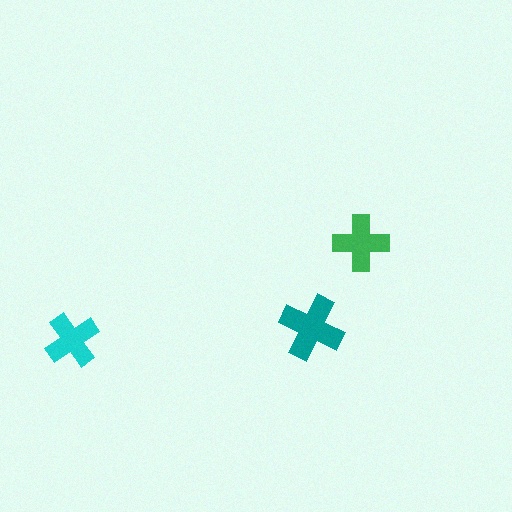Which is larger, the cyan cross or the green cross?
The green one.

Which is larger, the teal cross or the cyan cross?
The teal one.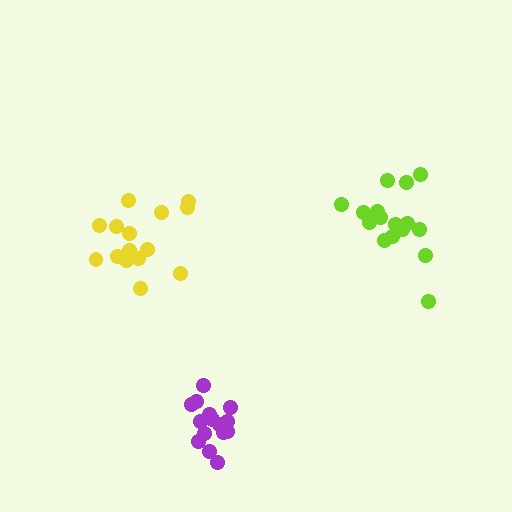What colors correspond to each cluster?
The clusters are colored: purple, lime, yellow.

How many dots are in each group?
Group 1: 15 dots, Group 2: 17 dots, Group 3: 15 dots (47 total).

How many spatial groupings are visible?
There are 3 spatial groupings.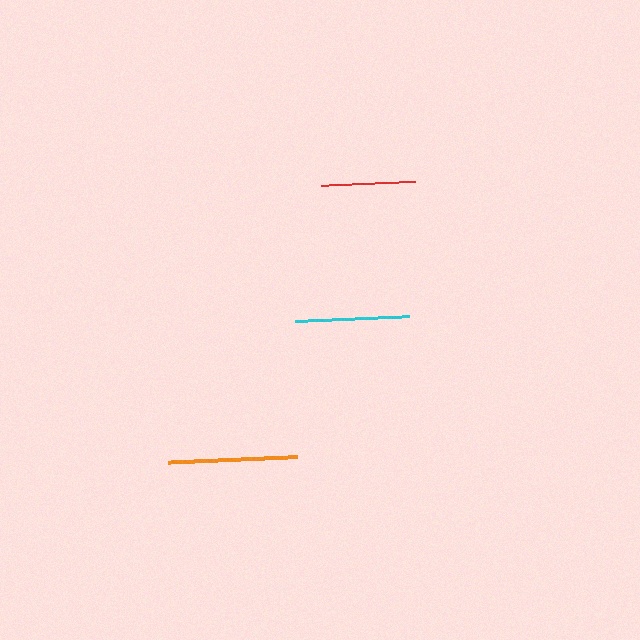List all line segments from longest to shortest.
From longest to shortest: orange, cyan, red.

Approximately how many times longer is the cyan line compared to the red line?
The cyan line is approximately 1.2 times the length of the red line.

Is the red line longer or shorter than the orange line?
The orange line is longer than the red line.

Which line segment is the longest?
The orange line is the longest at approximately 129 pixels.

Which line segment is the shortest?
The red line is the shortest at approximately 94 pixels.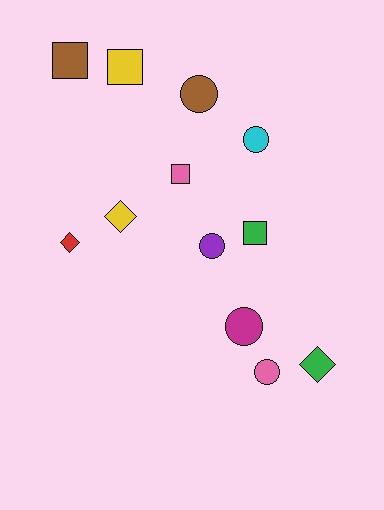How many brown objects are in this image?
There are 2 brown objects.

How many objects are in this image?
There are 12 objects.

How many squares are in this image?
There are 4 squares.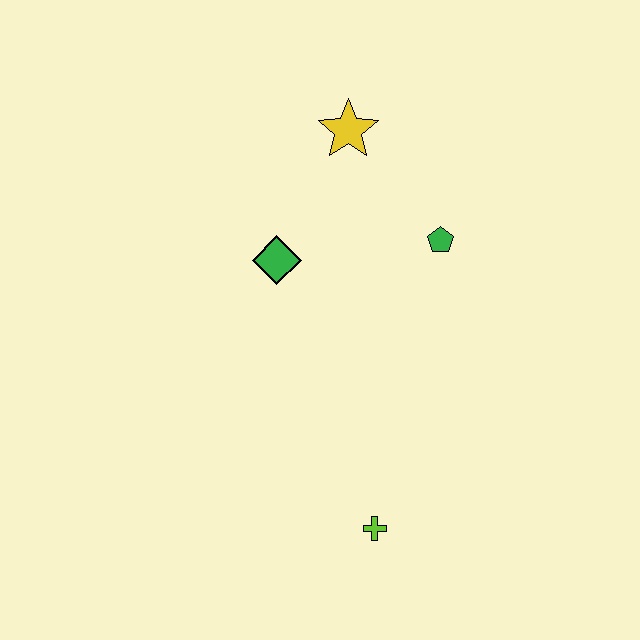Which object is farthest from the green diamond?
The lime cross is farthest from the green diamond.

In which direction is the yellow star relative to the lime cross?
The yellow star is above the lime cross.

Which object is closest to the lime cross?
The green diamond is closest to the lime cross.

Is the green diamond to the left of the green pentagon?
Yes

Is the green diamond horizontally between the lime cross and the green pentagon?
No